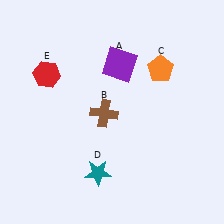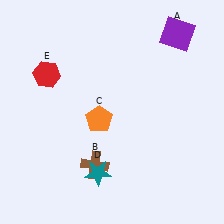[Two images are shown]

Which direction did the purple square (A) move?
The purple square (A) moved right.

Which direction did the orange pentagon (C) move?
The orange pentagon (C) moved left.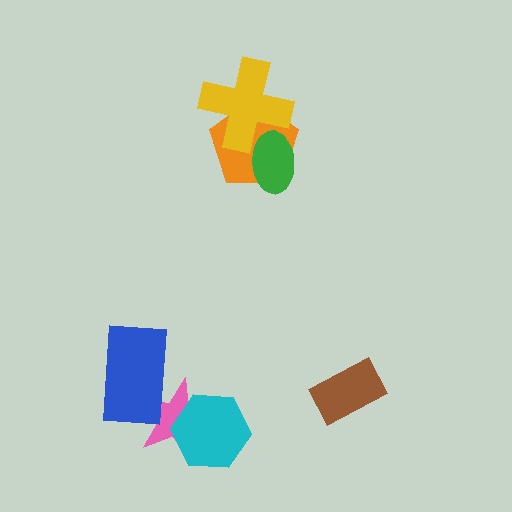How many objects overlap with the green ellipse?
2 objects overlap with the green ellipse.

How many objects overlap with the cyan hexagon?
1 object overlaps with the cyan hexagon.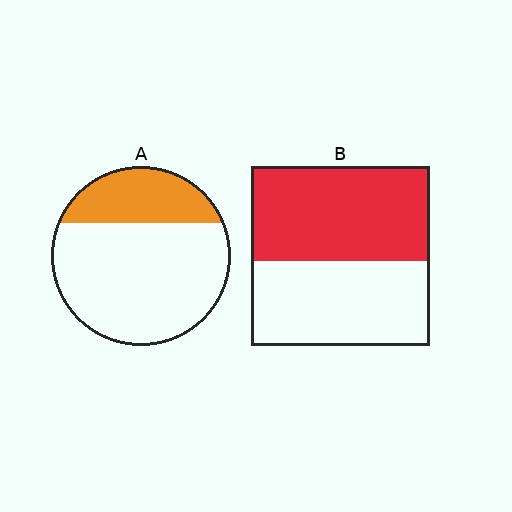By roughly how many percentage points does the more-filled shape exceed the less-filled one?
By roughly 25 percentage points (B over A).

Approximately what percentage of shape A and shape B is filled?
A is approximately 25% and B is approximately 55%.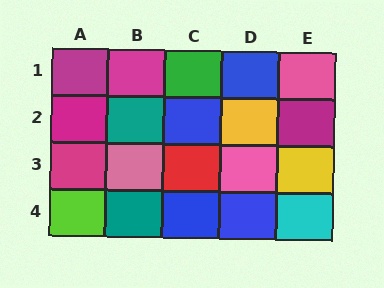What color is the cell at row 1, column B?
Magenta.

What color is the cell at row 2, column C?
Blue.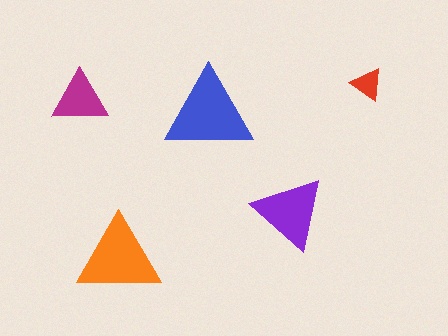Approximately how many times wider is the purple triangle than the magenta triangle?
About 1.5 times wider.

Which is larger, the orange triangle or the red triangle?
The orange one.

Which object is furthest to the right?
The red triangle is rightmost.